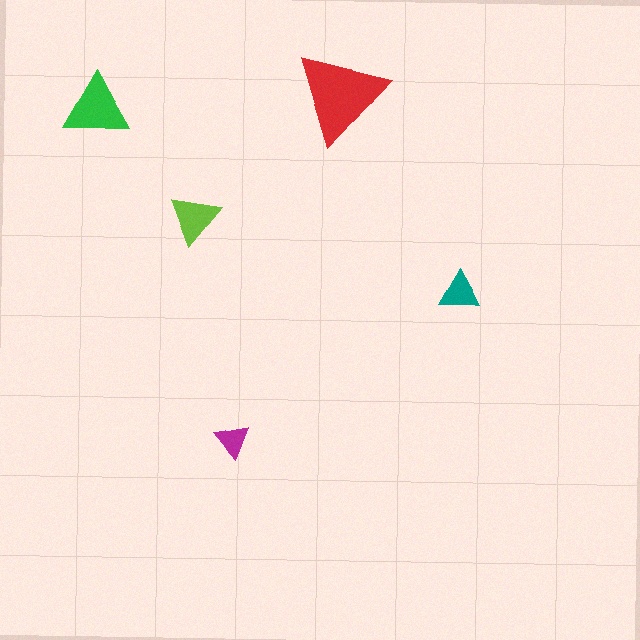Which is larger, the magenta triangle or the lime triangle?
The lime one.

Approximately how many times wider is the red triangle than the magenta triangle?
About 2.5 times wider.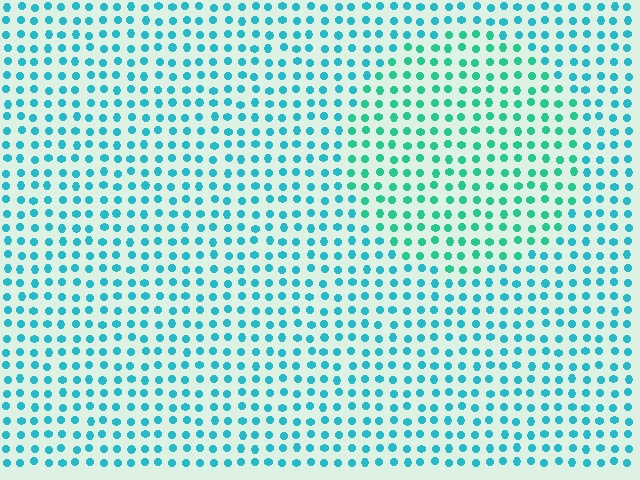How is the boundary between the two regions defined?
The boundary is defined purely by a slight shift in hue (about 26 degrees). Spacing, size, and orientation are identical on both sides.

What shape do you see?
I see a circle.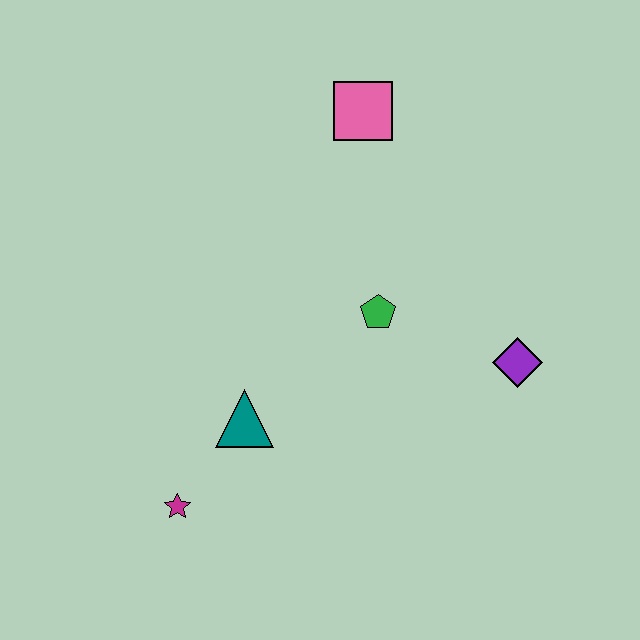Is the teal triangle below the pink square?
Yes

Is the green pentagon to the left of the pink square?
No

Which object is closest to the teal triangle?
The magenta star is closest to the teal triangle.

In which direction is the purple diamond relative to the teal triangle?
The purple diamond is to the right of the teal triangle.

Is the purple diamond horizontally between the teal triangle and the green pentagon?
No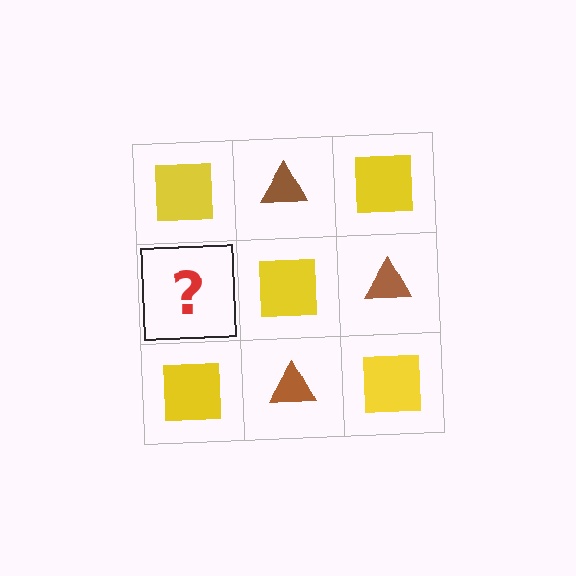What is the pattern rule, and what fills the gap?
The rule is that it alternates yellow square and brown triangle in a checkerboard pattern. The gap should be filled with a brown triangle.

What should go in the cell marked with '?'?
The missing cell should contain a brown triangle.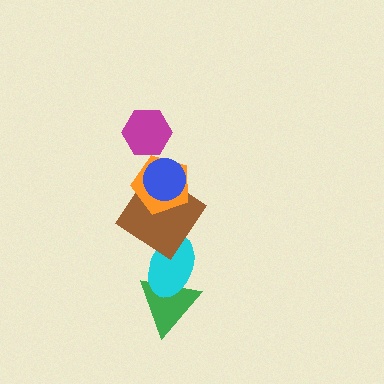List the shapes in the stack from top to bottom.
From top to bottom: the magenta hexagon, the blue circle, the orange pentagon, the brown diamond, the cyan ellipse, the green triangle.